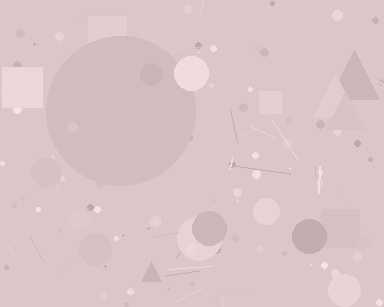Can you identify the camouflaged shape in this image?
The camouflaged shape is a circle.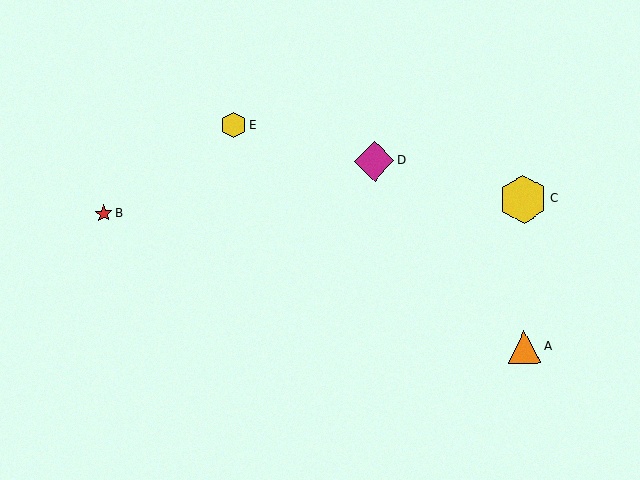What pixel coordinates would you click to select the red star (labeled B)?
Click at (104, 214) to select the red star B.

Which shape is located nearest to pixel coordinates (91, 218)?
The red star (labeled B) at (104, 214) is nearest to that location.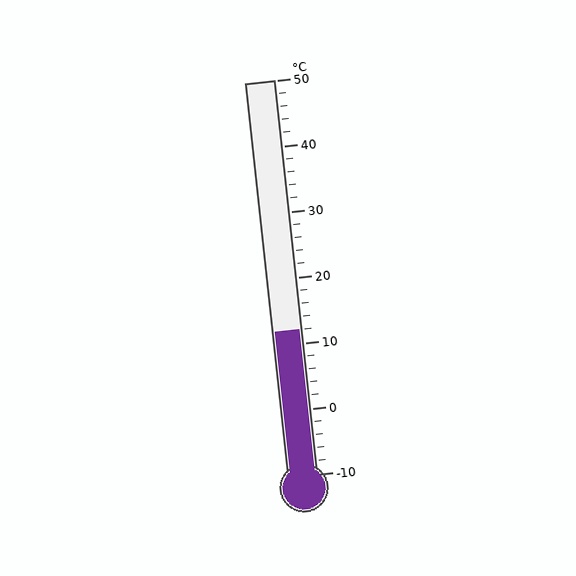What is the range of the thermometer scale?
The thermometer scale ranges from -10°C to 50°C.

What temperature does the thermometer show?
The thermometer shows approximately 12°C.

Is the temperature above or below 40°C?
The temperature is below 40°C.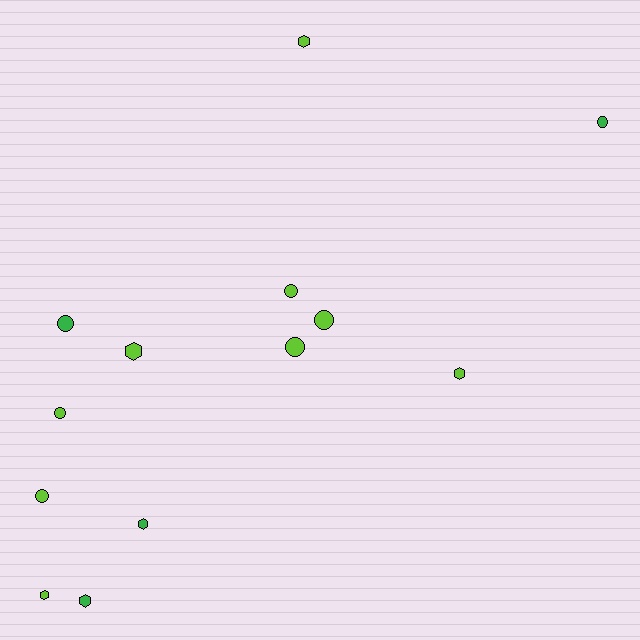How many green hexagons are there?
There are 2 green hexagons.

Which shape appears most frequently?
Circle, with 7 objects.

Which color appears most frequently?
Lime, with 9 objects.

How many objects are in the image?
There are 13 objects.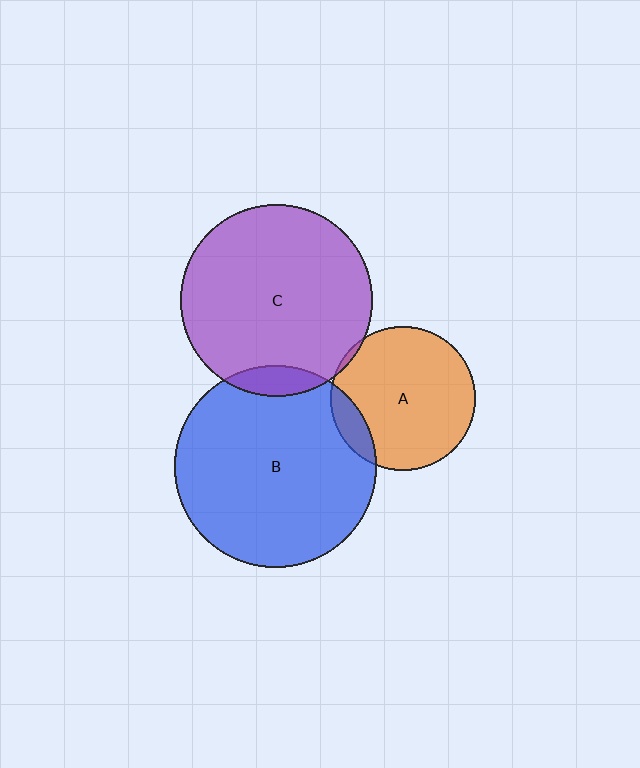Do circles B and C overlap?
Yes.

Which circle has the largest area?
Circle B (blue).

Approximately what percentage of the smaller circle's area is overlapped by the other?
Approximately 10%.